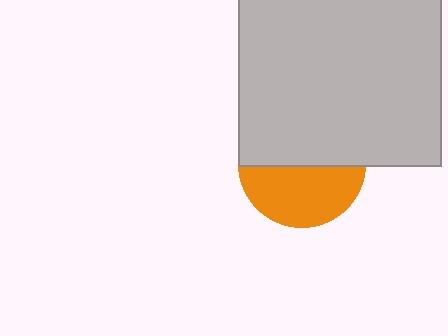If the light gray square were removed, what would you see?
You would see the complete orange circle.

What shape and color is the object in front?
The object in front is a light gray square.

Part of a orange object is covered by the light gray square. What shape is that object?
It is a circle.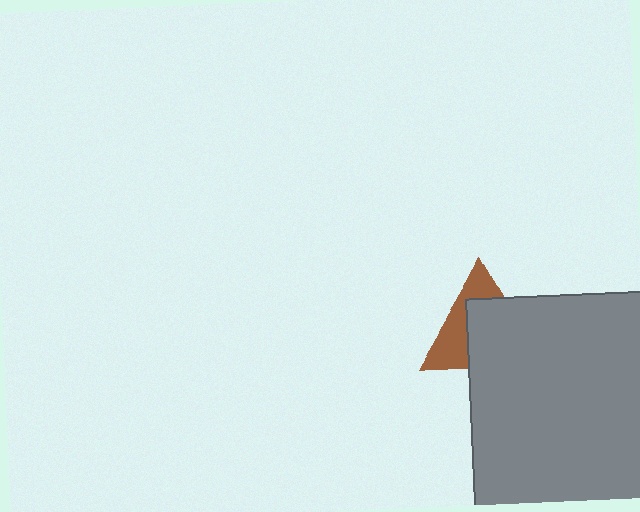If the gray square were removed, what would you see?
You would see the complete brown triangle.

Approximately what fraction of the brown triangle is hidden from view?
Roughly 57% of the brown triangle is hidden behind the gray square.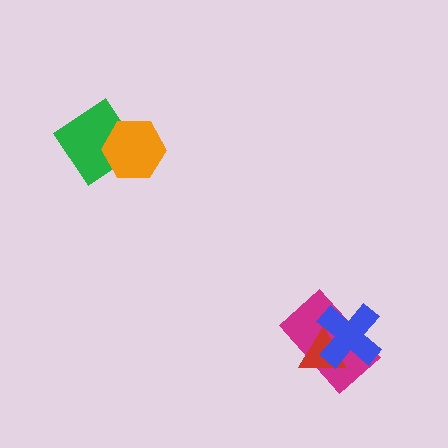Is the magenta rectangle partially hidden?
Yes, it is partially covered by another shape.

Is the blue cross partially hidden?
No, no other shape covers it.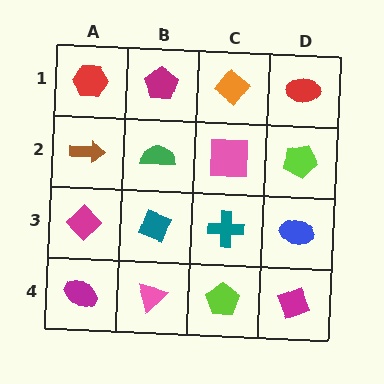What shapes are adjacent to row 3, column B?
A green semicircle (row 2, column B), a pink triangle (row 4, column B), a magenta diamond (row 3, column A), a teal cross (row 3, column C).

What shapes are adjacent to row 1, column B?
A green semicircle (row 2, column B), a red hexagon (row 1, column A), an orange diamond (row 1, column C).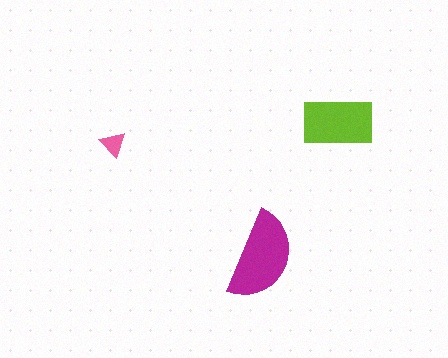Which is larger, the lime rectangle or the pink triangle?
The lime rectangle.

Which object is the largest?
The magenta semicircle.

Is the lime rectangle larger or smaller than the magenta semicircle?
Smaller.